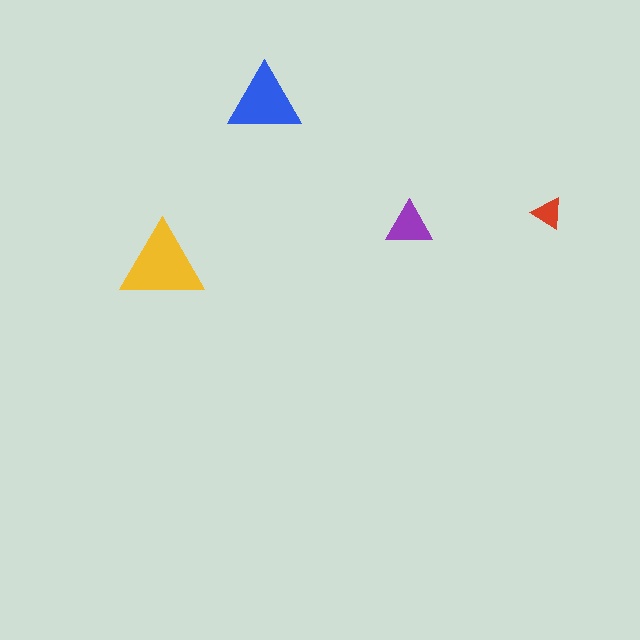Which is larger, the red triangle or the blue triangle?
The blue one.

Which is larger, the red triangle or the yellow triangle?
The yellow one.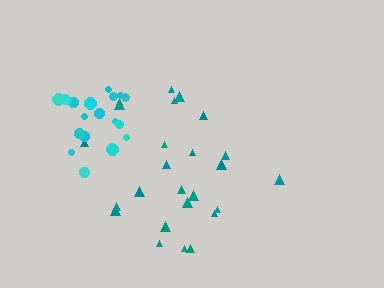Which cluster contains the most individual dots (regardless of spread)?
Teal (25).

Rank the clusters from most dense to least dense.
cyan, teal.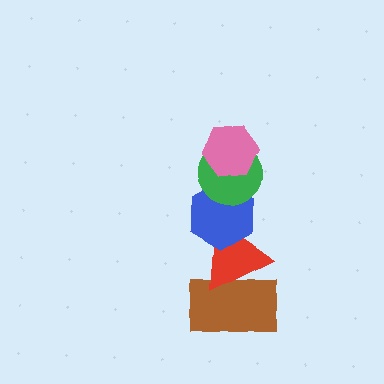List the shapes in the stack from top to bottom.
From top to bottom: the pink hexagon, the green circle, the blue hexagon, the red triangle, the brown rectangle.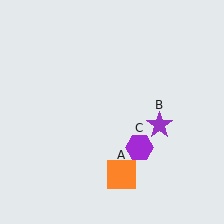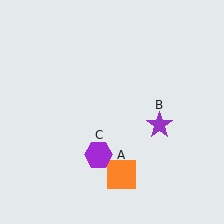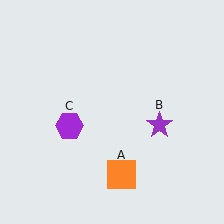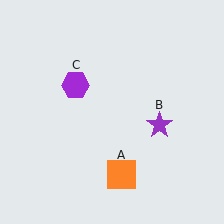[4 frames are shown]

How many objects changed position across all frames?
1 object changed position: purple hexagon (object C).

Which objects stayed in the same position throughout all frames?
Orange square (object A) and purple star (object B) remained stationary.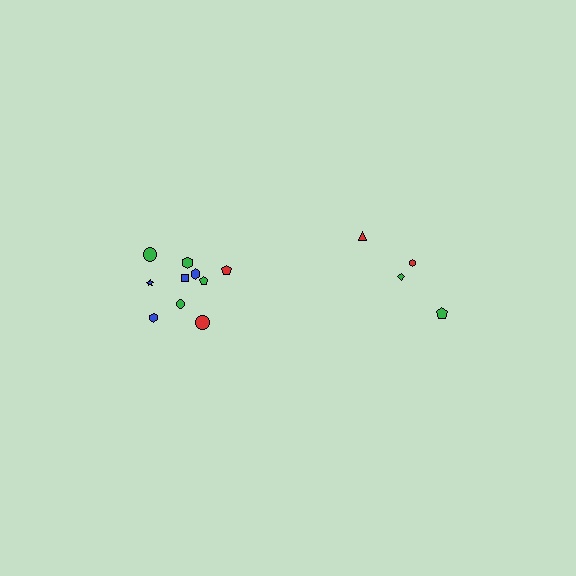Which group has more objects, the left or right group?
The left group.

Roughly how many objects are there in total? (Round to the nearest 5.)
Roughly 15 objects in total.